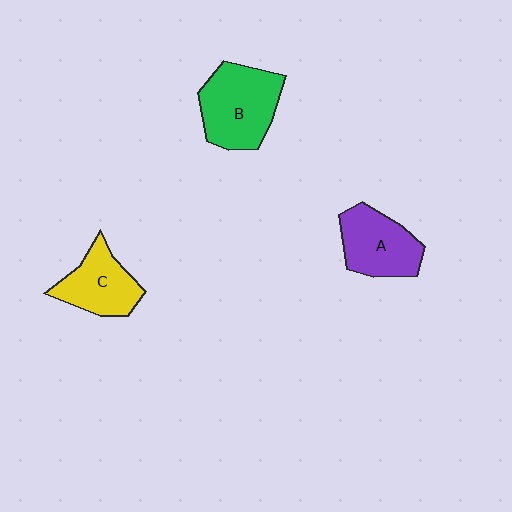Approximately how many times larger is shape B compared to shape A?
Approximately 1.2 times.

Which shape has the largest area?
Shape B (green).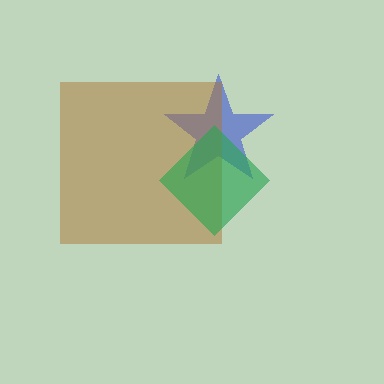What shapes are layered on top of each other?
The layered shapes are: a blue star, a brown square, a green diamond.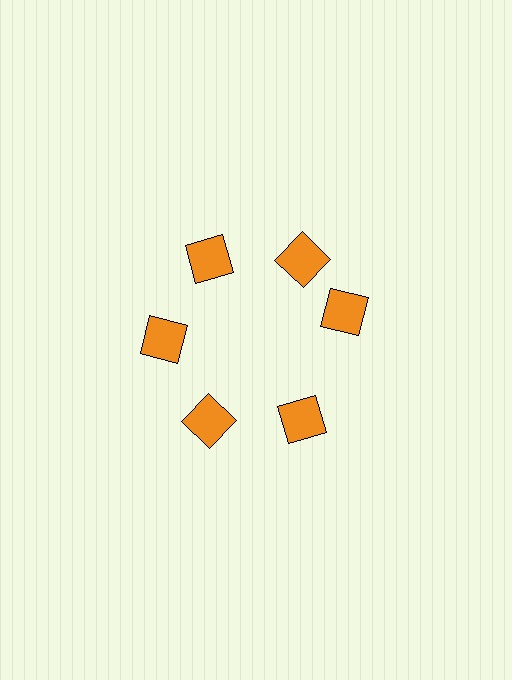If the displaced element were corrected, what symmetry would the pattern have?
It would have 6-fold rotational symmetry — the pattern would map onto itself every 60 degrees.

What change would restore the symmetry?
The symmetry would be restored by rotating it back into even spacing with its neighbors so that all 6 squares sit at equal angles and equal distance from the center.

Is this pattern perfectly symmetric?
No. The 6 orange squares are arranged in a ring, but one element near the 3 o'clock position is rotated out of alignment along the ring, breaking the 6-fold rotational symmetry.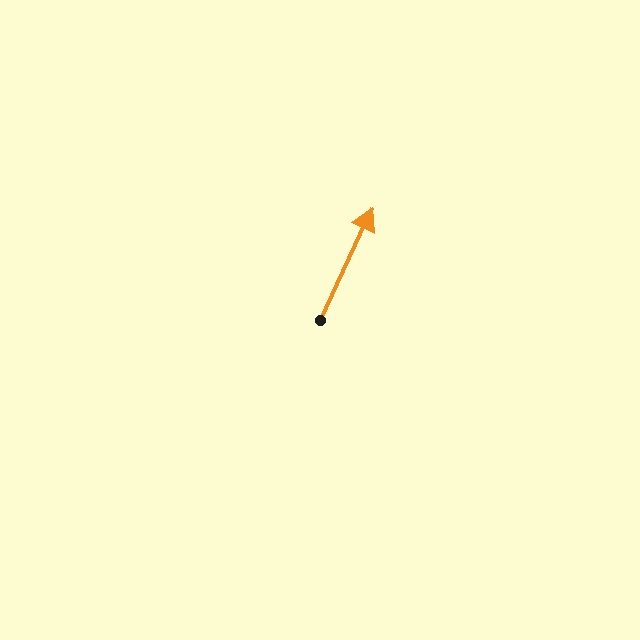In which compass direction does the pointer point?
Northeast.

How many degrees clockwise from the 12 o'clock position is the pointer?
Approximately 25 degrees.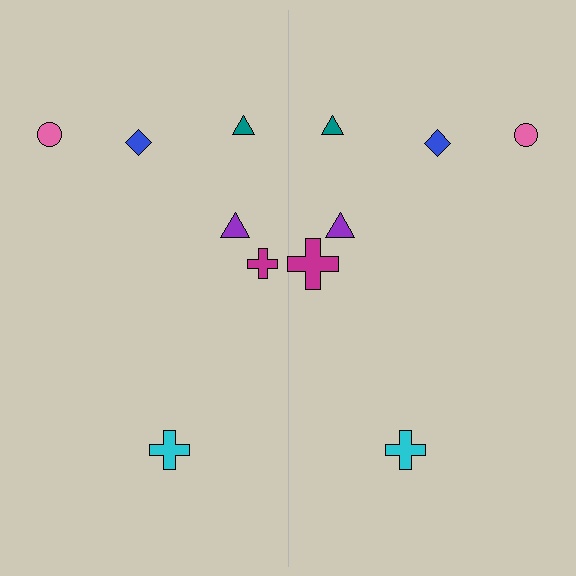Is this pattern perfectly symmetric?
No, the pattern is not perfectly symmetric. The magenta cross on the right side has a different size than its mirror counterpart.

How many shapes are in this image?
There are 12 shapes in this image.